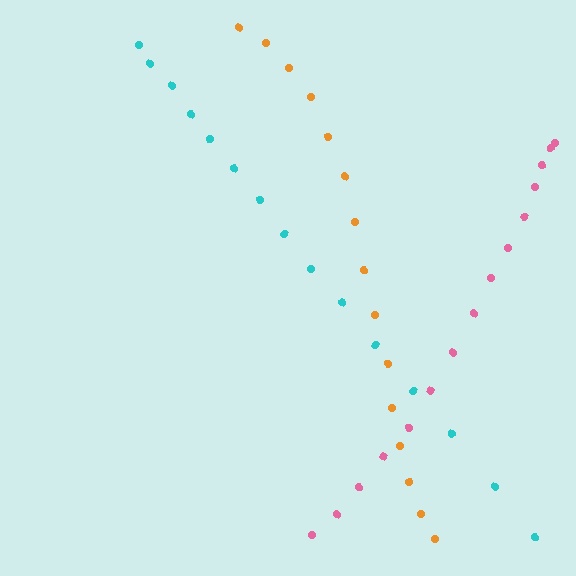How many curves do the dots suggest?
There are 3 distinct paths.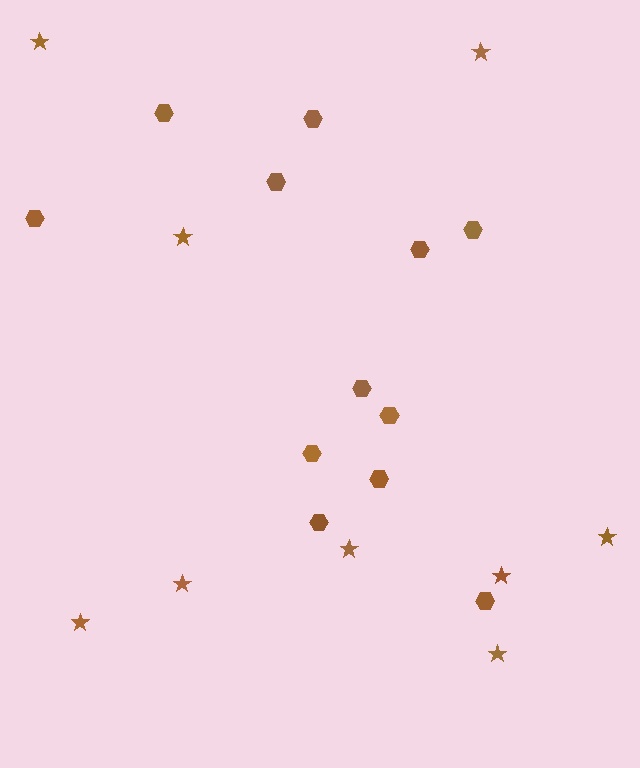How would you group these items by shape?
There are 2 groups: one group of hexagons (12) and one group of stars (9).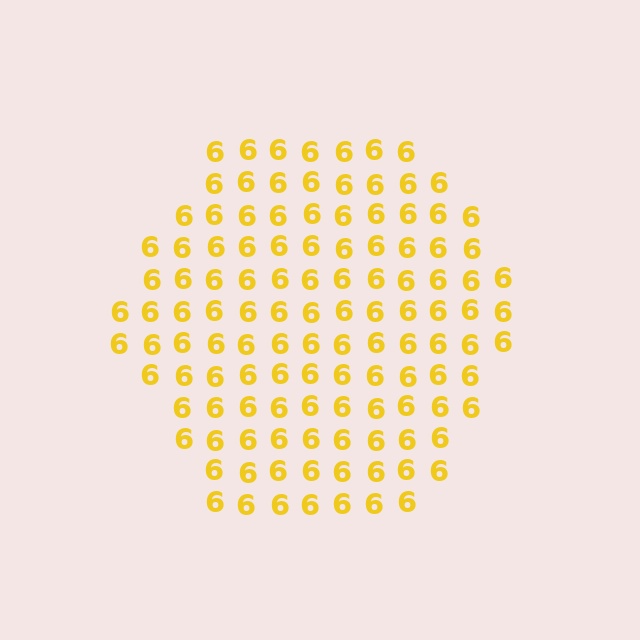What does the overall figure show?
The overall figure shows a hexagon.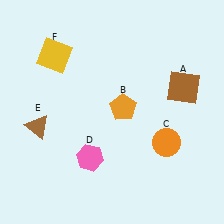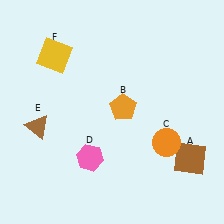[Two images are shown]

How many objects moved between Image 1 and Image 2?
1 object moved between the two images.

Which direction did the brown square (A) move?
The brown square (A) moved down.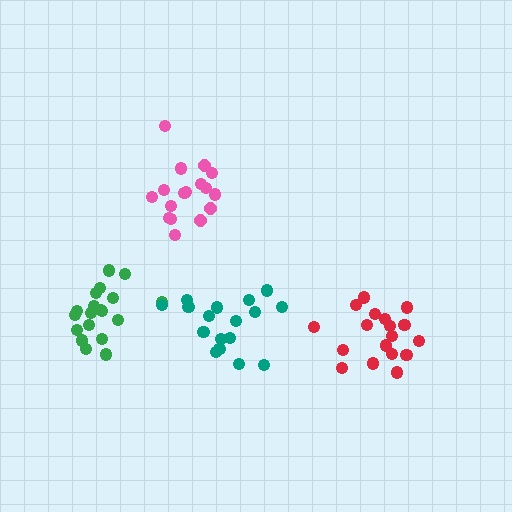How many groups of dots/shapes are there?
There are 4 groups.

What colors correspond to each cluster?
The clusters are colored: red, green, teal, pink.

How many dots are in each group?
Group 1: 18 dots, Group 2: 19 dots, Group 3: 17 dots, Group 4: 17 dots (71 total).